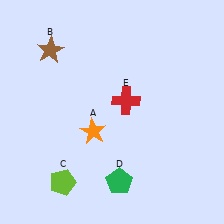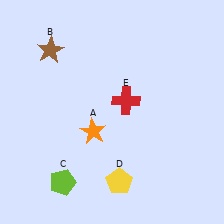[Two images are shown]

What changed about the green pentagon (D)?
In Image 1, D is green. In Image 2, it changed to yellow.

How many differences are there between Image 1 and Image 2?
There is 1 difference between the two images.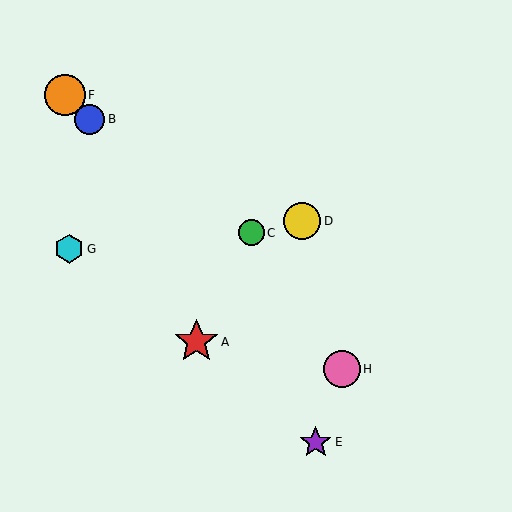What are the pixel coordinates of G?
Object G is at (69, 249).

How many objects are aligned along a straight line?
3 objects (B, F, H) are aligned along a straight line.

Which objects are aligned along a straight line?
Objects B, F, H are aligned along a straight line.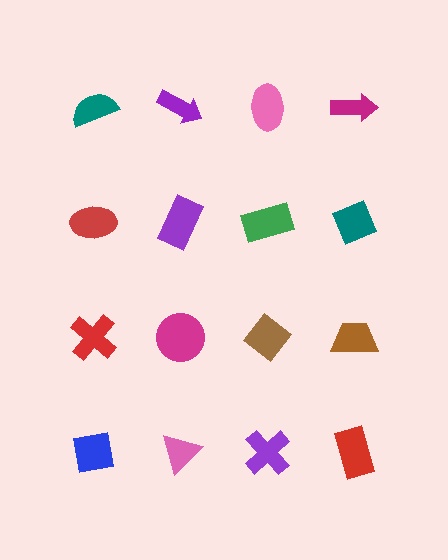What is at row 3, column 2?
A magenta circle.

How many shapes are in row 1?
4 shapes.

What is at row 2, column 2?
A purple rectangle.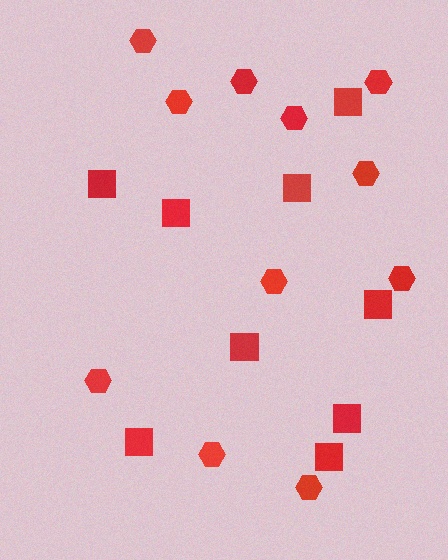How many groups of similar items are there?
There are 2 groups: one group of hexagons (11) and one group of squares (9).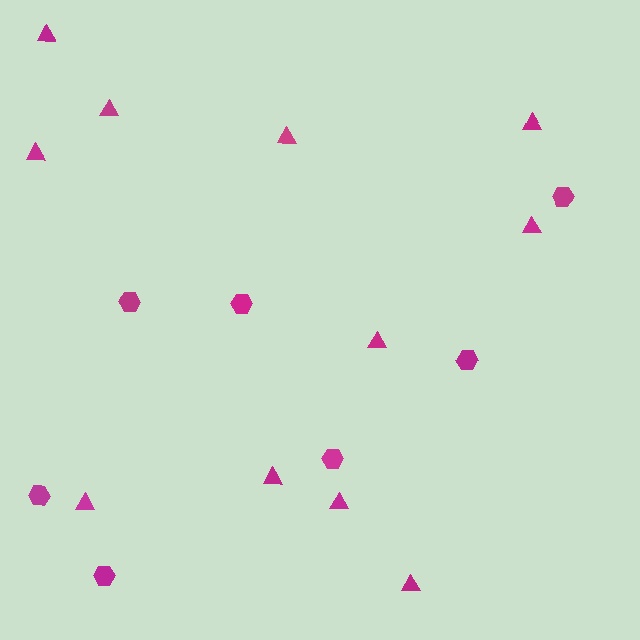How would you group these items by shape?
There are 2 groups: one group of triangles (11) and one group of hexagons (7).